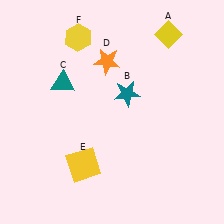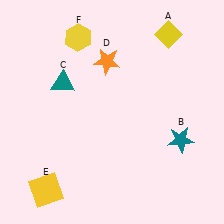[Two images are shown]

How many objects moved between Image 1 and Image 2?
2 objects moved between the two images.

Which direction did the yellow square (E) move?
The yellow square (E) moved left.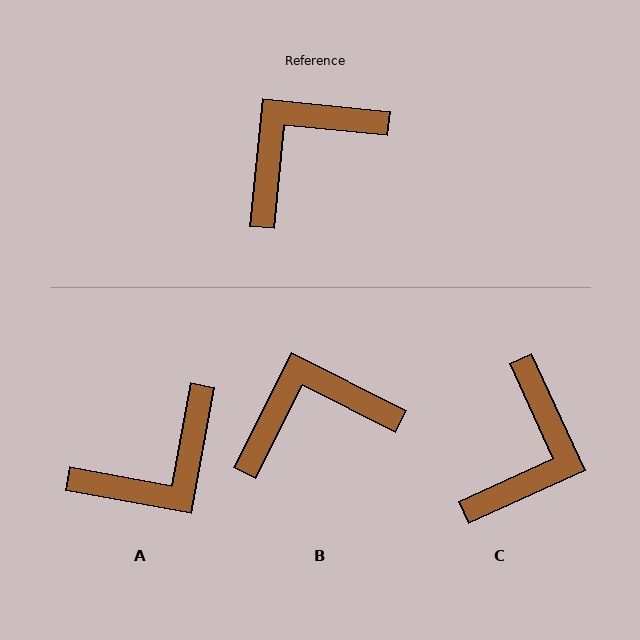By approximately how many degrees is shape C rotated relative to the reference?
Approximately 150 degrees clockwise.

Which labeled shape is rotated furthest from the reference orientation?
A, about 175 degrees away.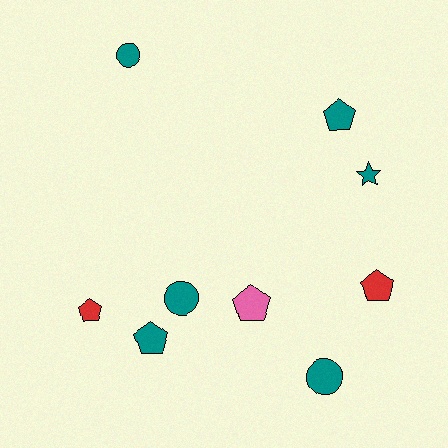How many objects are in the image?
There are 9 objects.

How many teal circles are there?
There are 3 teal circles.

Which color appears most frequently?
Teal, with 6 objects.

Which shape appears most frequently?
Pentagon, with 5 objects.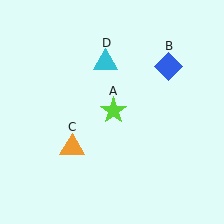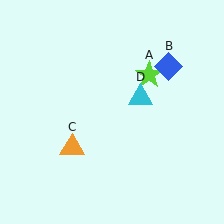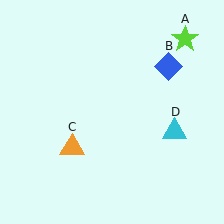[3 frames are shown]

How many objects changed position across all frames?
2 objects changed position: lime star (object A), cyan triangle (object D).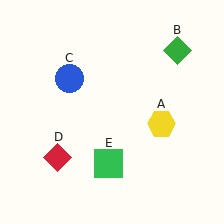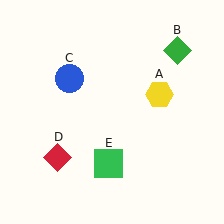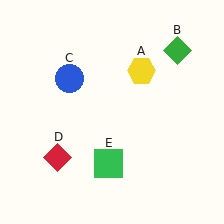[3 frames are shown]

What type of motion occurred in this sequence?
The yellow hexagon (object A) rotated counterclockwise around the center of the scene.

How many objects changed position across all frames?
1 object changed position: yellow hexagon (object A).